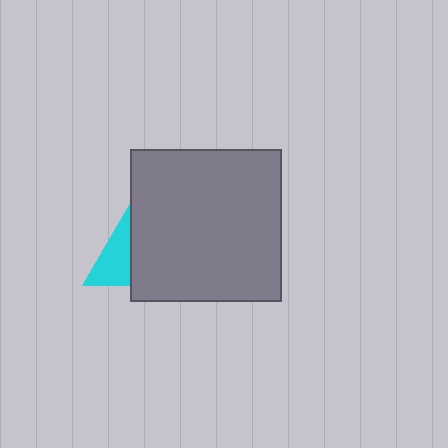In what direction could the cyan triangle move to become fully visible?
The cyan triangle could move left. That would shift it out from behind the gray square entirely.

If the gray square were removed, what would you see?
You would see the complete cyan triangle.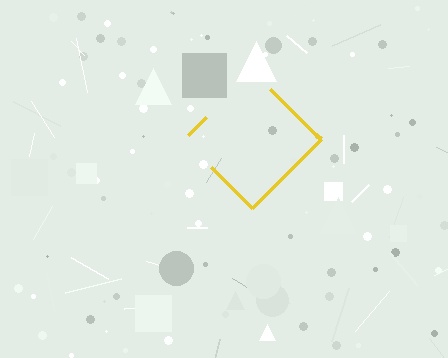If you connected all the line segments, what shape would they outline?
They would outline a diamond.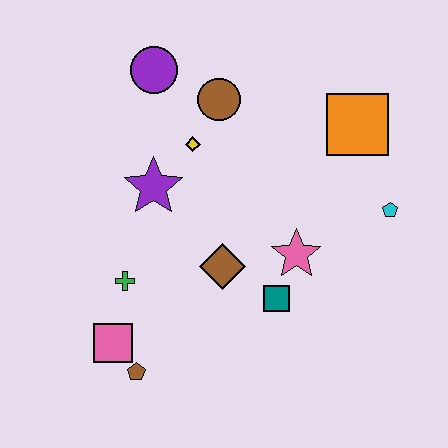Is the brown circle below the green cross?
No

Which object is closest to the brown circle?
The yellow diamond is closest to the brown circle.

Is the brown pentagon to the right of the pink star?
No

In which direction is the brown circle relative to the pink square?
The brown circle is above the pink square.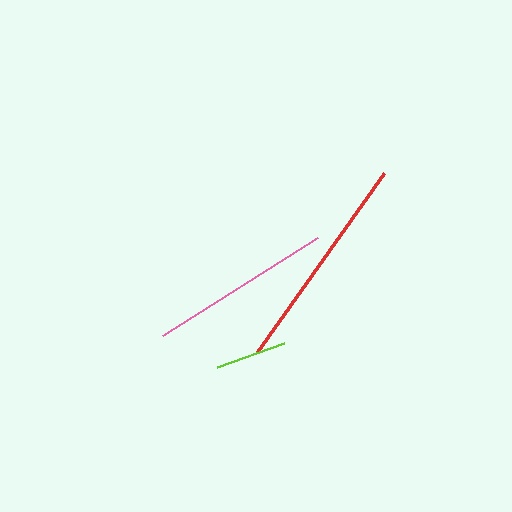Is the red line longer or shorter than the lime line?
The red line is longer than the lime line.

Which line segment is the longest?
The red line is the longest at approximately 220 pixels.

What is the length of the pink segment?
The pink segment is approximately 183 pixels long.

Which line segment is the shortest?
The lime line is the shortest at approximately 71 pixels.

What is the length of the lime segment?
The lime segment is approximately 71 pixels long.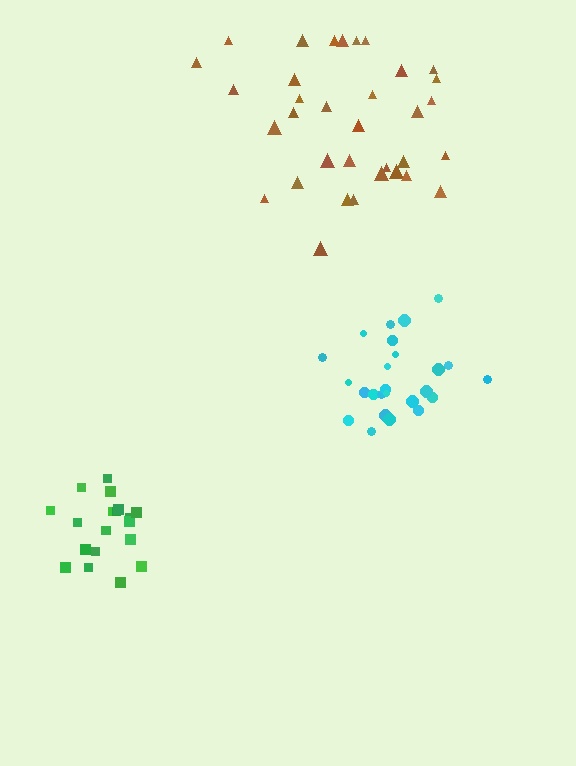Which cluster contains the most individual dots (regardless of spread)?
Brown (34).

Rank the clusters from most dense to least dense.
cyan, green, brown.